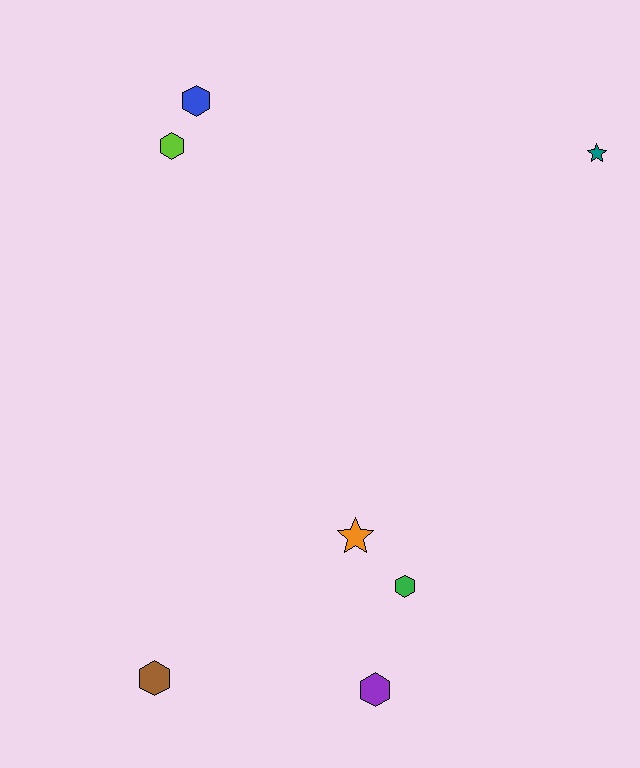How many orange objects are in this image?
There is 1 orange object.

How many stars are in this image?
There are 2 stars.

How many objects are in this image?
There are 7 objects.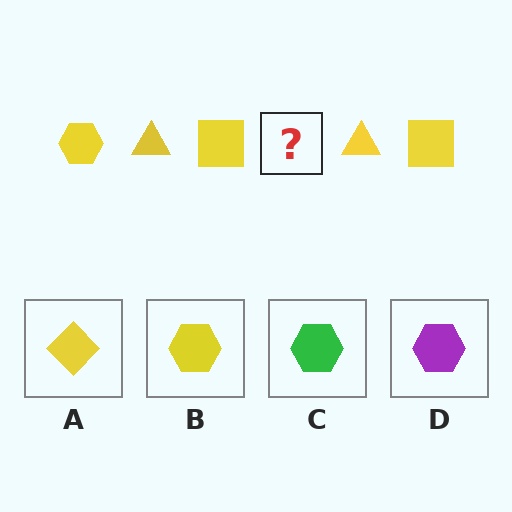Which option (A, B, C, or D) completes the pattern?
B.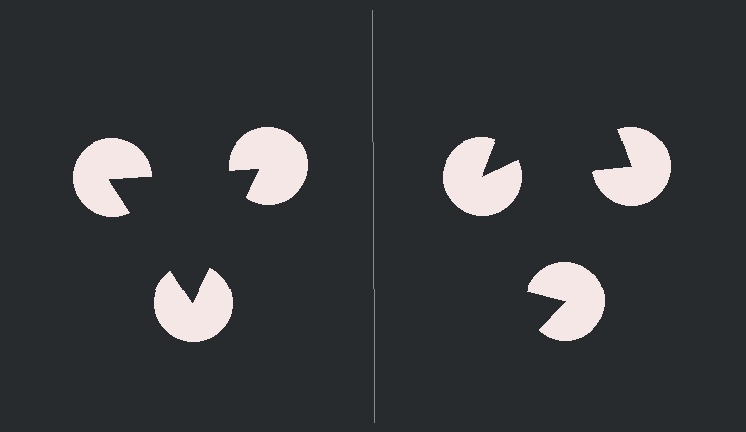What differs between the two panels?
The pac-man discs are positioned identically on both sides; only the wedge orientations differ. On the left they align to a triangle; on the right they are misaligned.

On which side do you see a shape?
An illusory triangle appears on the left side. On the right side the wedge cuts are rotated, so no coherent shape forms.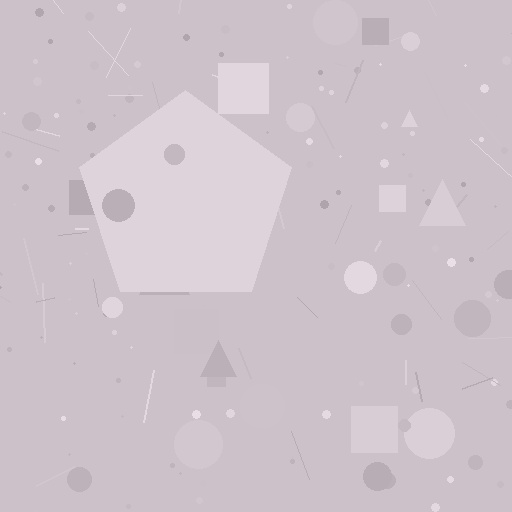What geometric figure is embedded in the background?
A pentagon is embedded in the background.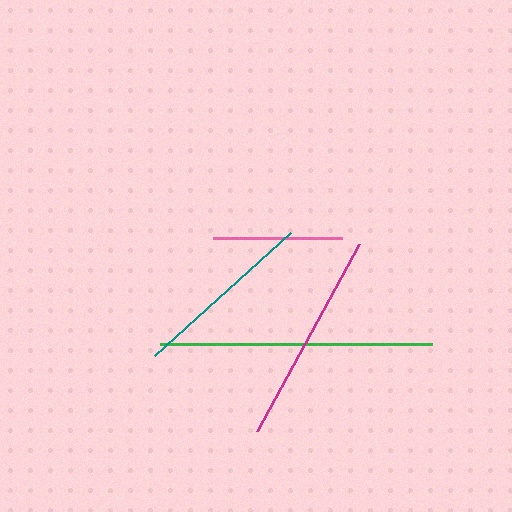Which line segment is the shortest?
The pink line is the shortest at approximately 129 pixels.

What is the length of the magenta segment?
The magenta segment is approximately 213 pixels long.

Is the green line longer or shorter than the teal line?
The green line is longer than the teal line.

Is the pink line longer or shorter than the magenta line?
The magenta line is longer than the pink line.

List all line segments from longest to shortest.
From longest to shortest: green, magenta, teal, pink.